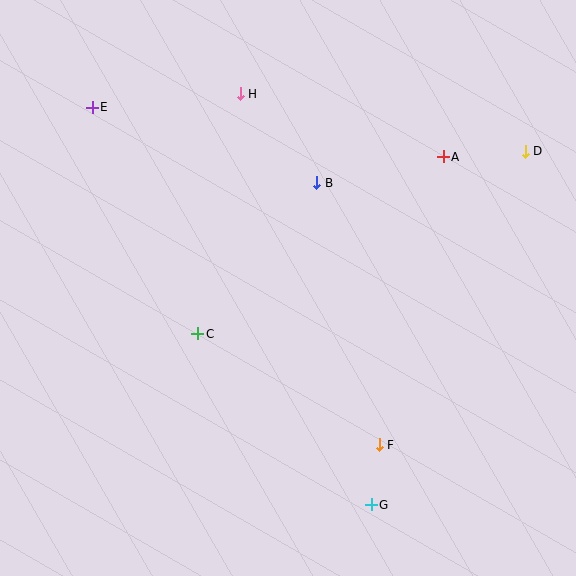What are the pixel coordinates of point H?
Point H is at (240, 94).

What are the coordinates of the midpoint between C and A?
The midpoint between C and A is at (321, 245).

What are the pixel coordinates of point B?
Point B is at (317, 183).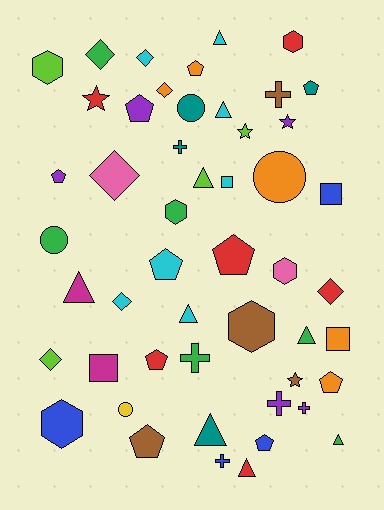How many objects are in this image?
There are 50 objects.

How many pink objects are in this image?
There are 2 pink objects.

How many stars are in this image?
There are 4 stars.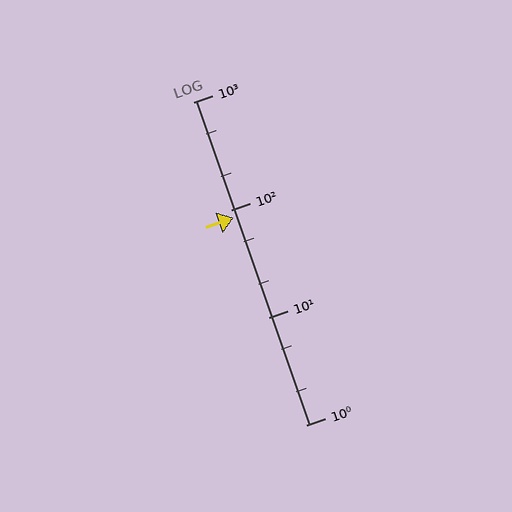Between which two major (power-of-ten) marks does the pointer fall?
The pointer is between 10 and 100.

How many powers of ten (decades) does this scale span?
The scale spans 3 decades, from 1 to 1000.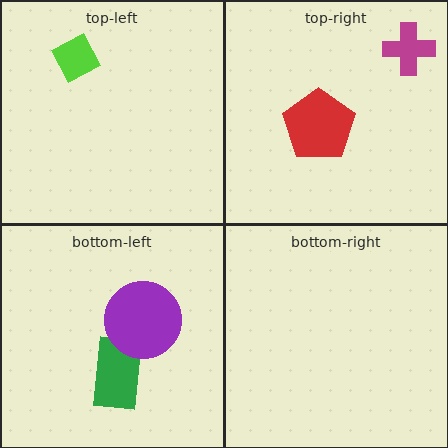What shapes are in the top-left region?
The lime diamond.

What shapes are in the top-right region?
The magenta cross, the red pentagon.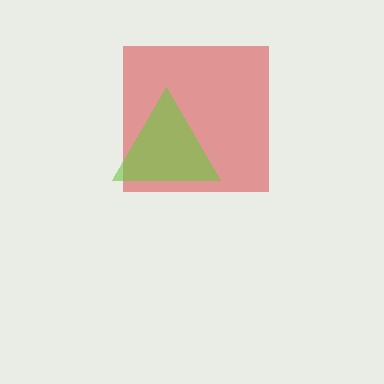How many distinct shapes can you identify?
There are 2 distinct shapes: a red square, a lime triangle.